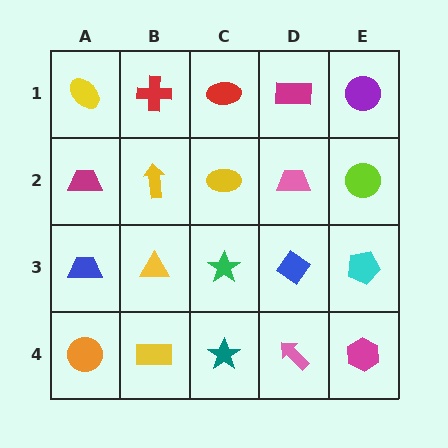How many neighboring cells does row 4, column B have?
3.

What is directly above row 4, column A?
A blue trapezoid.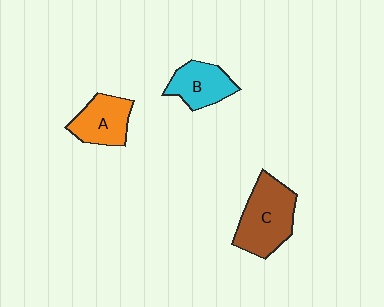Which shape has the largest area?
Shape C (brown).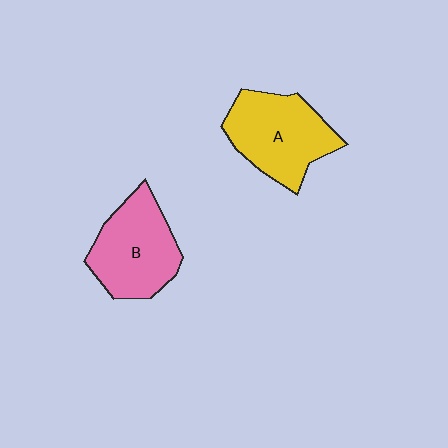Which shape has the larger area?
Shape A (yellow).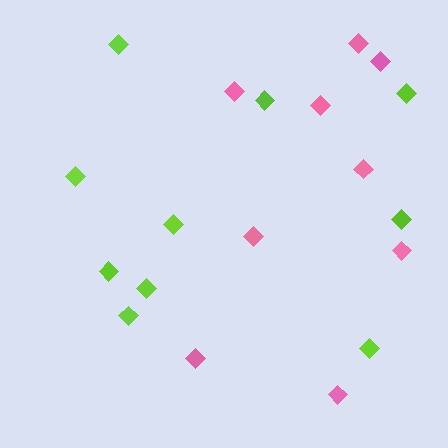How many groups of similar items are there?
There are 2 groups: one group of lime diamonds (10) and one group of pink diamonds (9).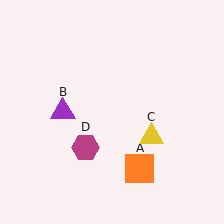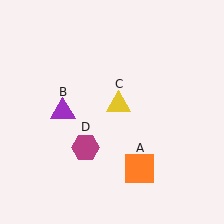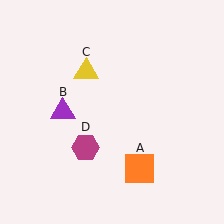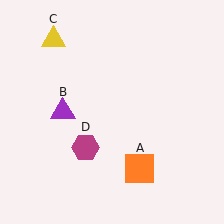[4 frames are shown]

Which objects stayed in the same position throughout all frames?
Orange square (object A) and purple triangle (object B) and magenta hexagon (object D) remained stationary.